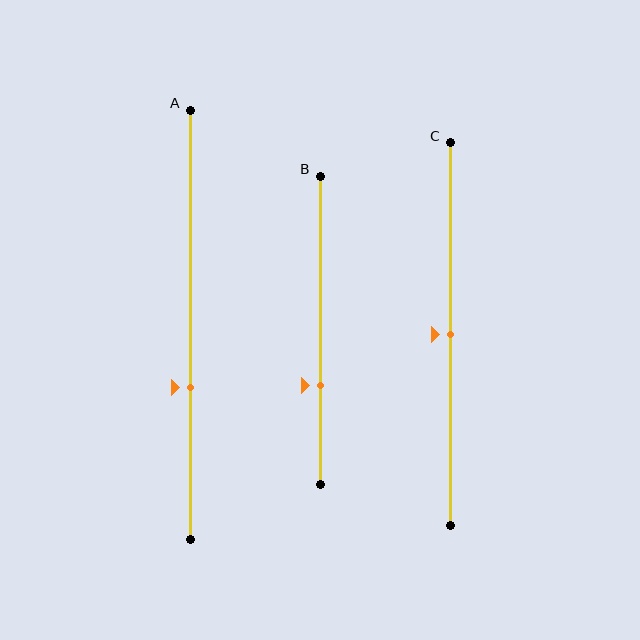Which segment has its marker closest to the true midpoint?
Segment C has its marker closest to the true midpoint.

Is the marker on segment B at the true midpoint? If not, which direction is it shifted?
No, the marker on segment B is shifted downward by about 18% of the segment length.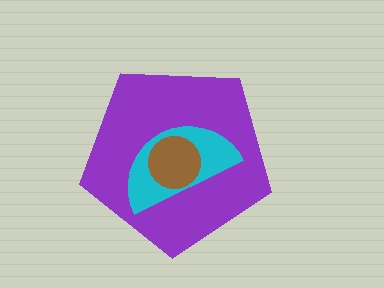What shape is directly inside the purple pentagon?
The cyan semicircle.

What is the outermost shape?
The purple pentagon.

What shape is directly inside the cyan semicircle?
The brown circle.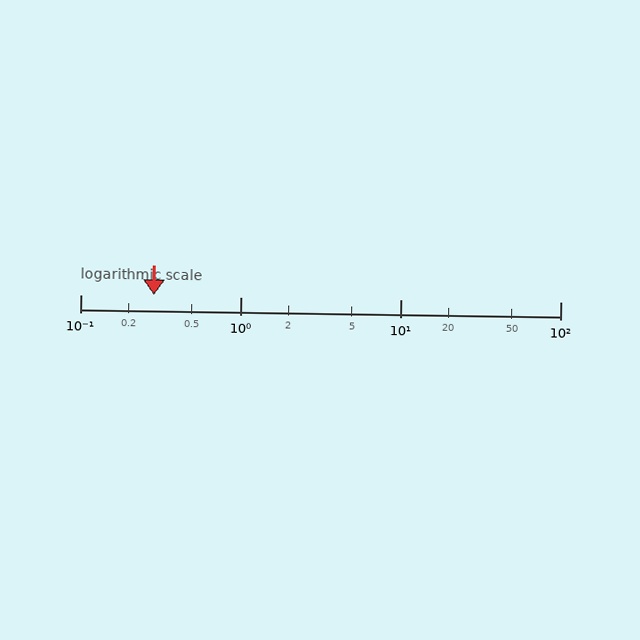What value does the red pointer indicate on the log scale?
The pointer indicates approximately 0.29.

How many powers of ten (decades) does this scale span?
The scale spans 3 decades, from 0.1 to 100.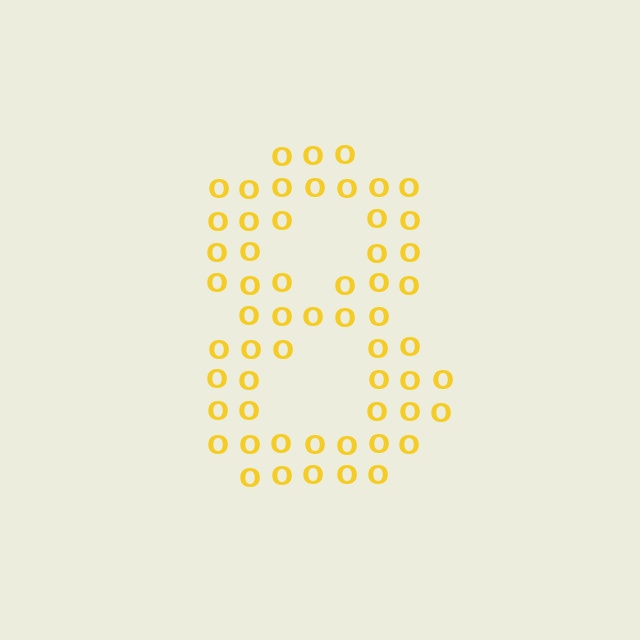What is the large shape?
The large shape is the digit 8.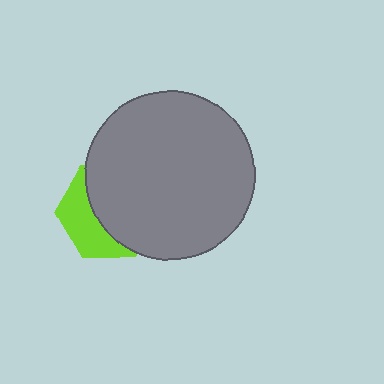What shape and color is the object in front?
The object in front is a gray circle.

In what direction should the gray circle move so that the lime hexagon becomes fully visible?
The gray circle should move right. That is the shortest direction to clear the overlap and leave the lime hexagon fully visible.